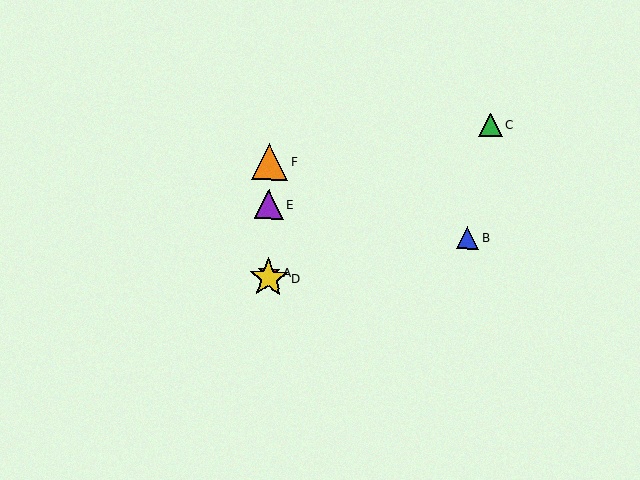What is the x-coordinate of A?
Object A is at x≈268.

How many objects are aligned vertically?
4 objects (A, D, E, F) are aligned vertically.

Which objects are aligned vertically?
Objects A, D, E, F are aligned vertically.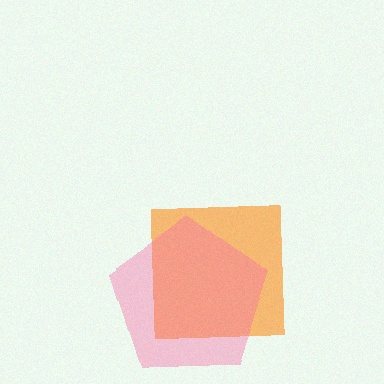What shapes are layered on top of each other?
The layered shapes are: an orange square, a pink pentagon.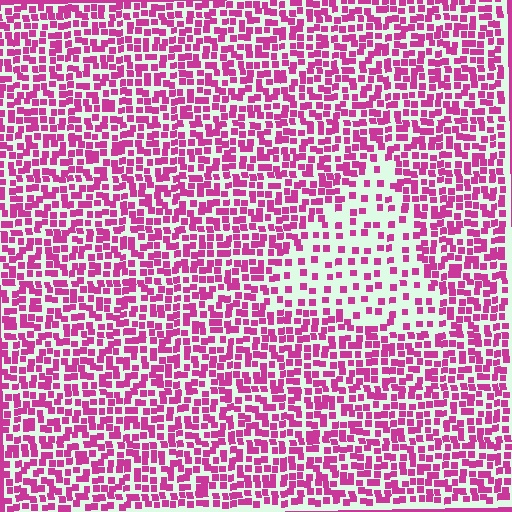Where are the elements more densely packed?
The elements are more densely packed outside the triangle boundary.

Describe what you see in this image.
The image contains small magenta elements arranged at two different densities. A triangle-shaped region is visible where the elements are less densely packed than the surrounding area.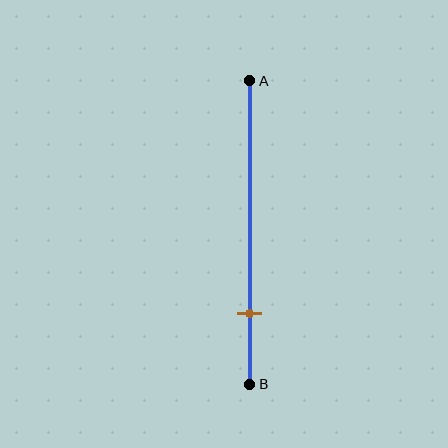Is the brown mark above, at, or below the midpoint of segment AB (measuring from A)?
The brown mark is below the midpoint of segment AB.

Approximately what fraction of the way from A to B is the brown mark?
The brown mark is approximately 75% of the way from A to B.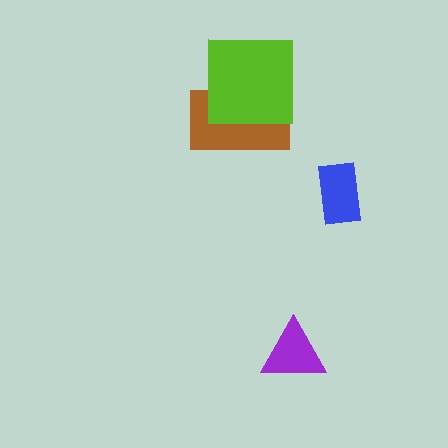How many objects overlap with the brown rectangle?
1 object overlaps with the brown rectangle.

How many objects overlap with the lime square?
1 object overlaps with the lime square.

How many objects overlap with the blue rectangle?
0 objects overlap with the blue rectangle.